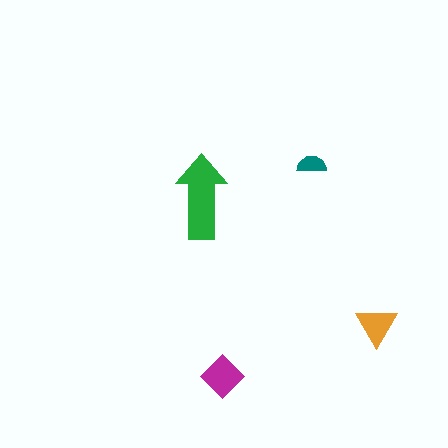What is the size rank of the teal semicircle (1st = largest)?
4th.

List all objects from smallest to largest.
The teal semicircle, the orange triangle, the magenta diamond, the green arrow.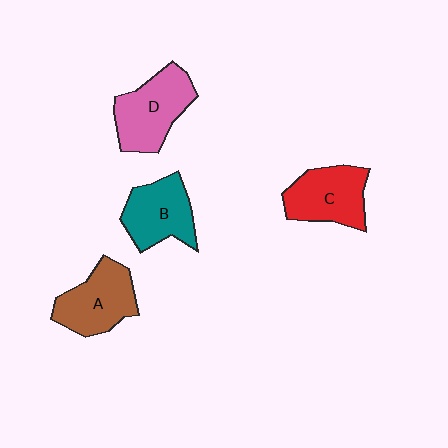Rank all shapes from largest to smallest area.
From largest to smallest: D (pink), A (brown), C (red), B (teal).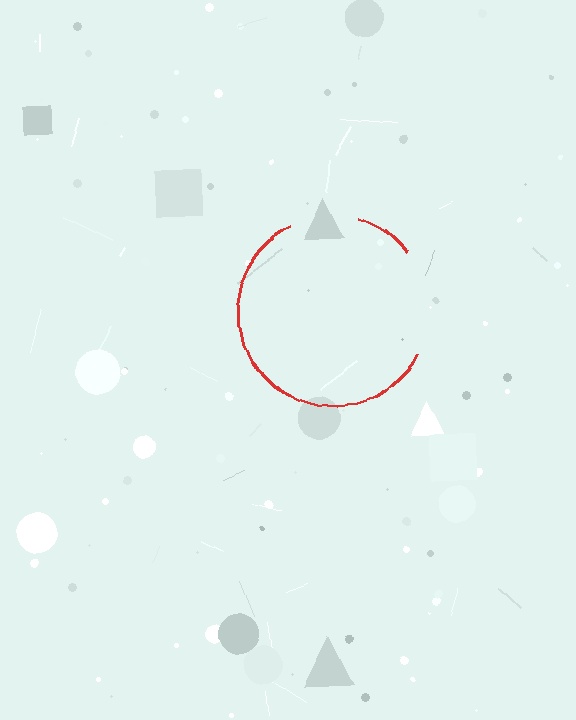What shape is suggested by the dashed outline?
The dashed outline suggests a circle.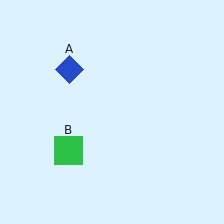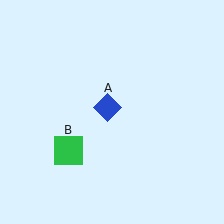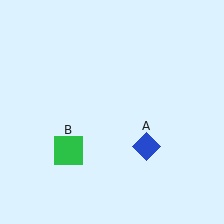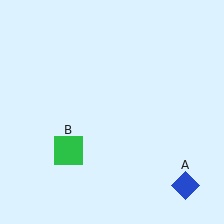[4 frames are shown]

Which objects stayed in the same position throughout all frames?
Green square (object B) remained stationary.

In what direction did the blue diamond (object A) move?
The blue diamond (object A) moved down and to the right.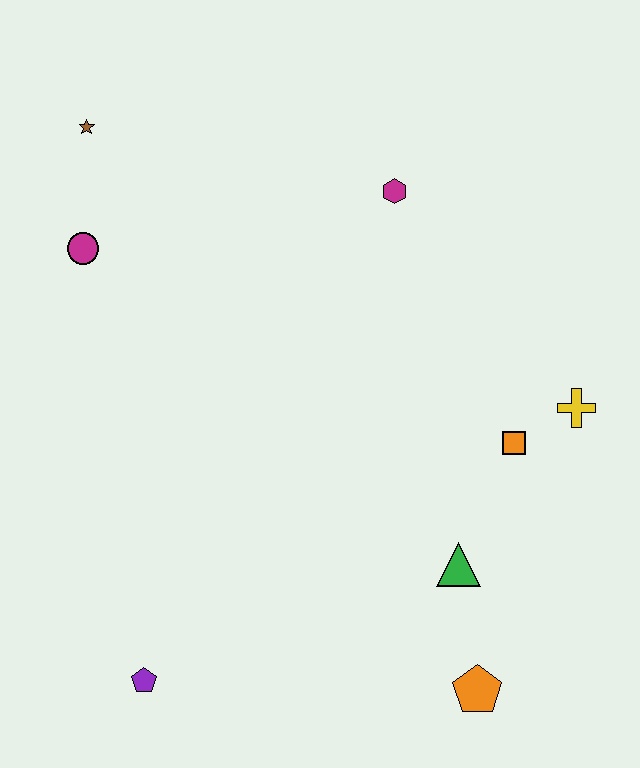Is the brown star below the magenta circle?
No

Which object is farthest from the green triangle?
The brown star is farthest from the green triangle.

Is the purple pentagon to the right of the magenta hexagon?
No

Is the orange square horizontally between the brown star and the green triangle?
No